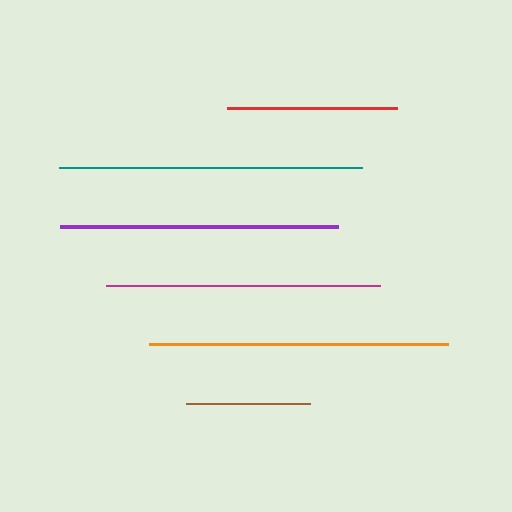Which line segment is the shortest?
The brown line is the shortest at approximately 124 pixels.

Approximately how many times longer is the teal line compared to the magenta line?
The teal line is approximately 1.1 times the length of the magenta line.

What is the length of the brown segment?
The brown segment is approximately 124 pixels long.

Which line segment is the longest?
The teal line is the longest at approximately 304 pixels.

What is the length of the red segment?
The red segment is approximately 170 pixels long.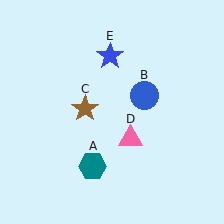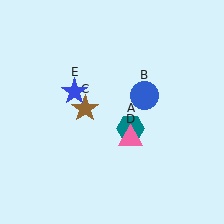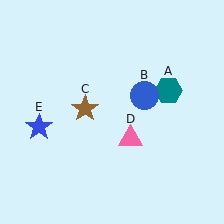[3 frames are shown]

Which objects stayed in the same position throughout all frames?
Blue circle (object B) and brown star (object C) and pink triangle (object D) remained stationary.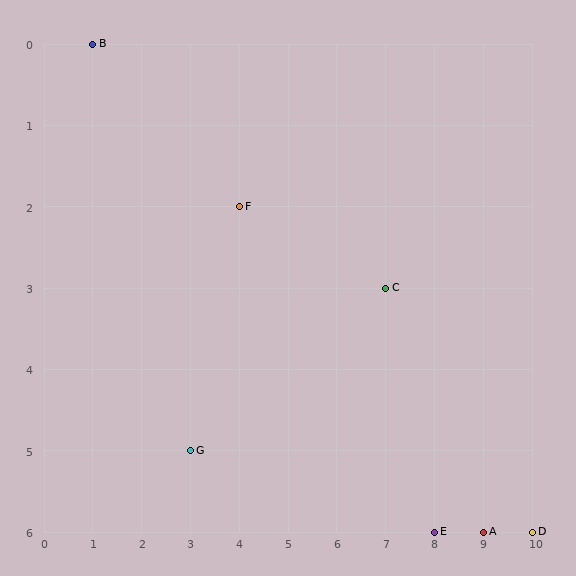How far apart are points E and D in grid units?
Points E and D are 2 columns apart.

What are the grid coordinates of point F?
Point F is at grid coordinates (4, 2).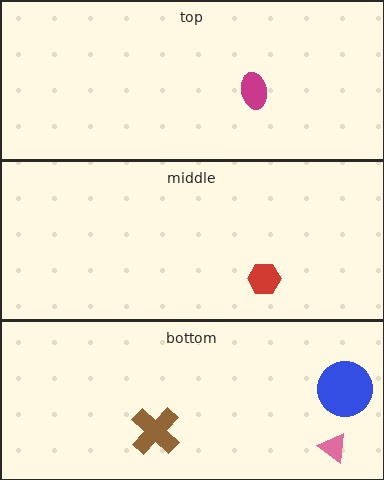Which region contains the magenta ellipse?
The top region.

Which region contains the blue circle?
The bottom region.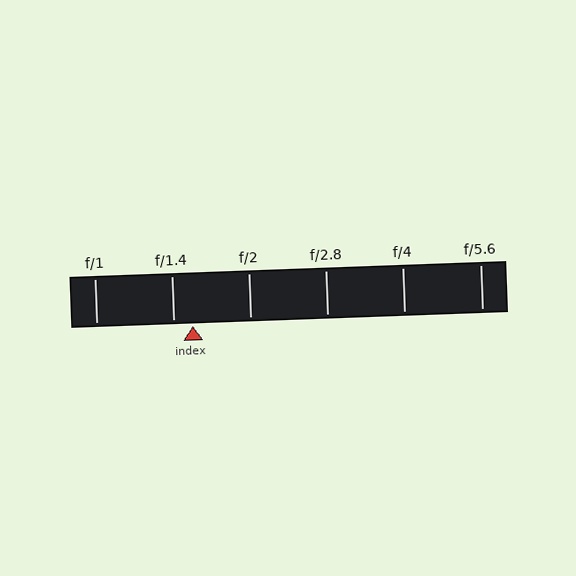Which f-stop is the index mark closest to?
The index mark is closest to f/1.4.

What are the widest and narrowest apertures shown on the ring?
The widest aperture shown is f/1 and the narrowest is f/5.6.